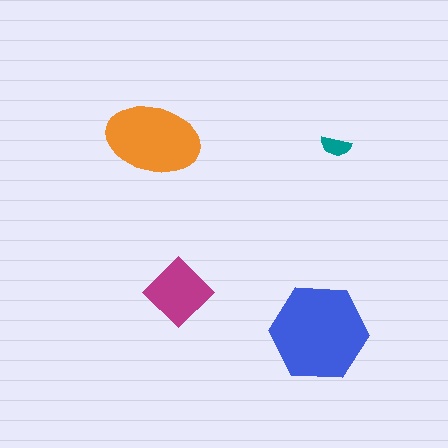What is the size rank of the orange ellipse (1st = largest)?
2nd.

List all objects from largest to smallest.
The blue hexagon, the orange ellipse, the magenta diamond, the teal semicircle.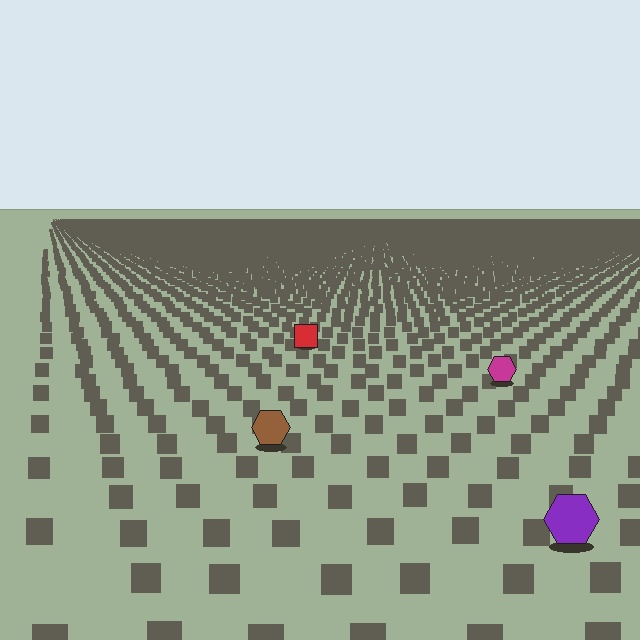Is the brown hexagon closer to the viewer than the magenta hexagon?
Yes. The brown hexagon is closer — you can tell from the texture gradient: the ground texture is coarser near it.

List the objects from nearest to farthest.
From nearest to farthest: the purple hexagon, the brown hexagon, the magenta hexagon, the red square.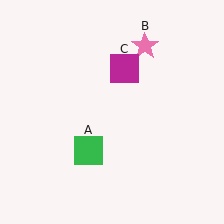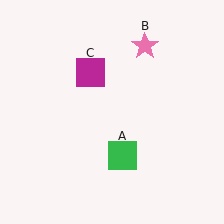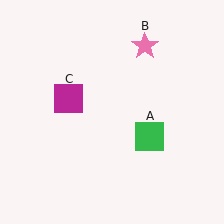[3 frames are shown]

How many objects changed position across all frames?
2 objects changed position: green square (object A), magenta square (object C).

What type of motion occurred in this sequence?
The green square (object A), magenta square (object C) rotated counterclockwise around the center of the scene.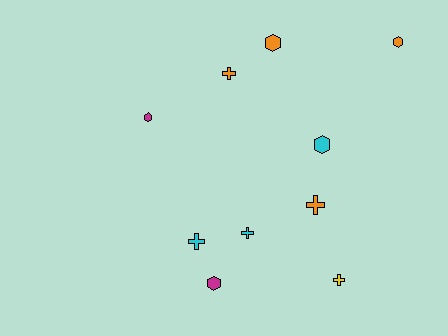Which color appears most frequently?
Orange, with 4 objects.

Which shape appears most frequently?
Cross, with 5 objects.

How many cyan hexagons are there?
There is 1 cyan hexagon.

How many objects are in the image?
There are 10 objects.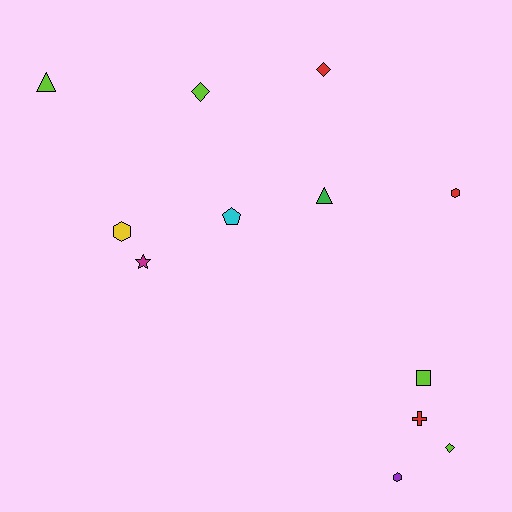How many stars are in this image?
There is 1 star.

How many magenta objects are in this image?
There is 1 magenta object.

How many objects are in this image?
There are 12 objects.